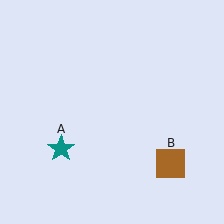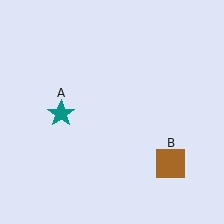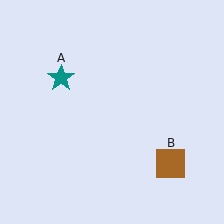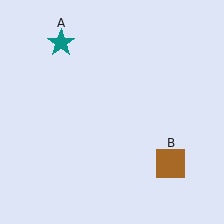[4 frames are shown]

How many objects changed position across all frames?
1 object changed position: teal star (object A).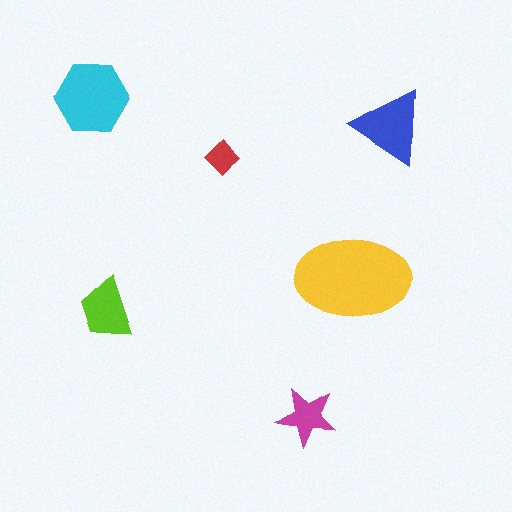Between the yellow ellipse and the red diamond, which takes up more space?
The yellow ellipse.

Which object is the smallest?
The red diamond.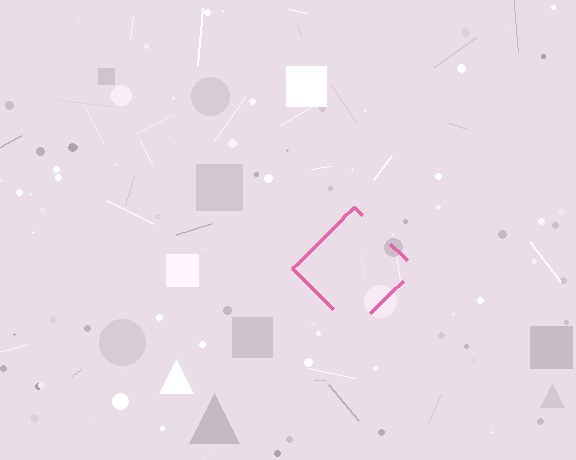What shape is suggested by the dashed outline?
The dashed outline suggests a diamond.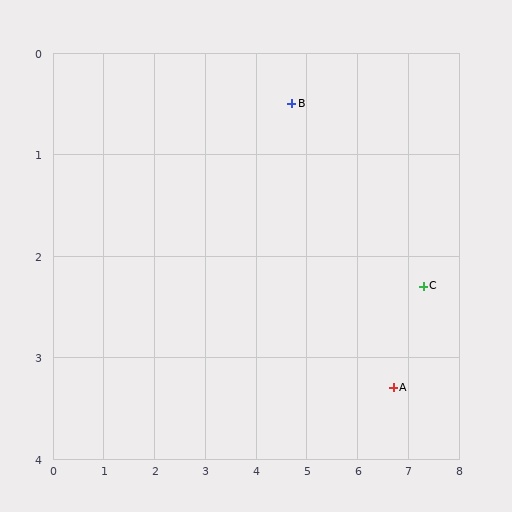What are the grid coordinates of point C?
Point C is at approximately (7.3, 2.3).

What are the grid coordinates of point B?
Point B is at approximately (4.7, 0.5).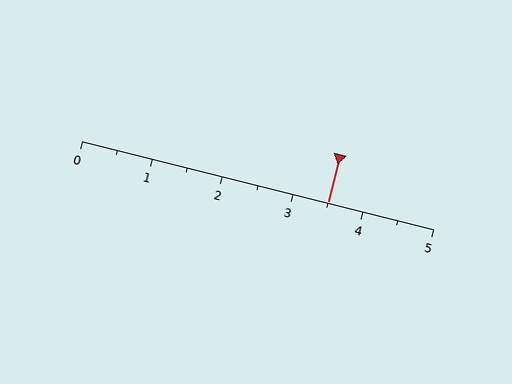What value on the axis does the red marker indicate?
The marker indicates approximately 3.5.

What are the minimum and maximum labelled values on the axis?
The axis runs from 0 to 5.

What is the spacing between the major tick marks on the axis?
The major ticks are spaced 1 apart.